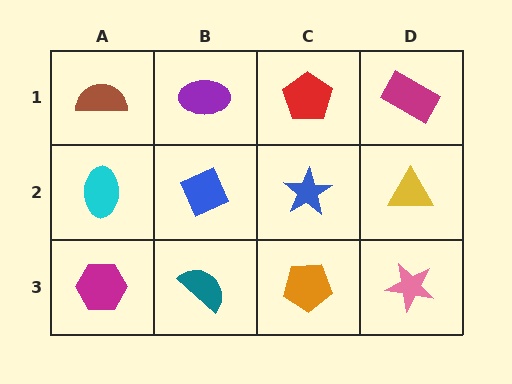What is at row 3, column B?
A teal semicircle.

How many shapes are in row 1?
4 shapes.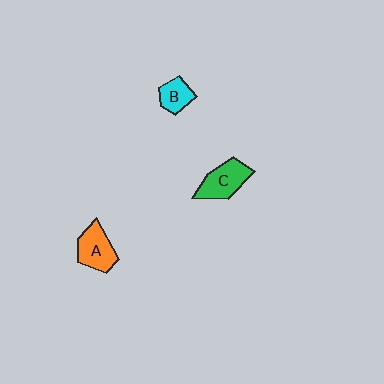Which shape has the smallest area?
Shape B (cyan).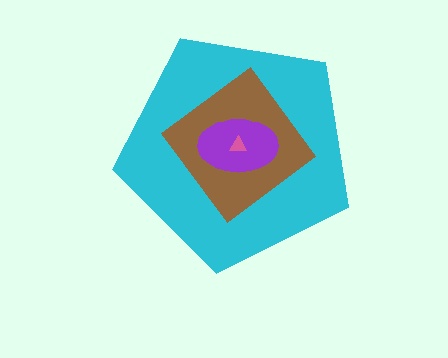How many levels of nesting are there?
4.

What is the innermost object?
The pink triangle.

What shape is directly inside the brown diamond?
The purple ellipse.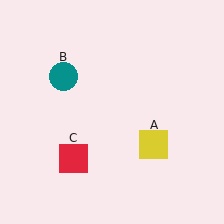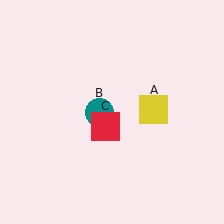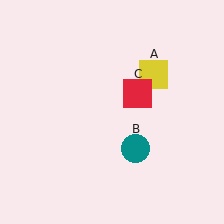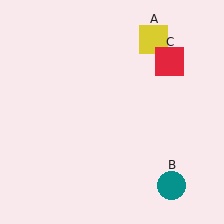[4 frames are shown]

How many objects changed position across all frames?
3 objects changed position: yellow square (object A), teal circle (object B), red square (object C).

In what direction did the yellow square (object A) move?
The yellow square (object A) moved up.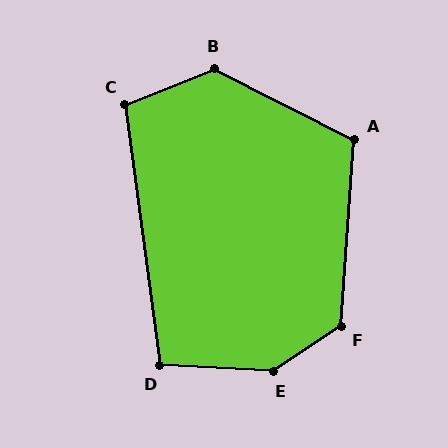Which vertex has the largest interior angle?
E, at approximately 143 degrees.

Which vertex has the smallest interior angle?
D, at approximately 101 degrees.